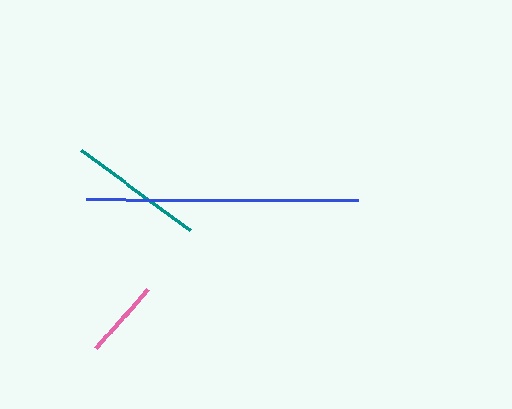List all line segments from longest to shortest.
From longest to shortest: blue, teal, pink.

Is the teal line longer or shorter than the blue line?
The blue line is longer than the teal line.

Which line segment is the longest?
The blue line is the longest at approximately 272 pixels.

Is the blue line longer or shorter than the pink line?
The blue line is longer than the pink line.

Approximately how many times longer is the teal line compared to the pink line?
The teal line is approximately 1.7 times the length of the pink line.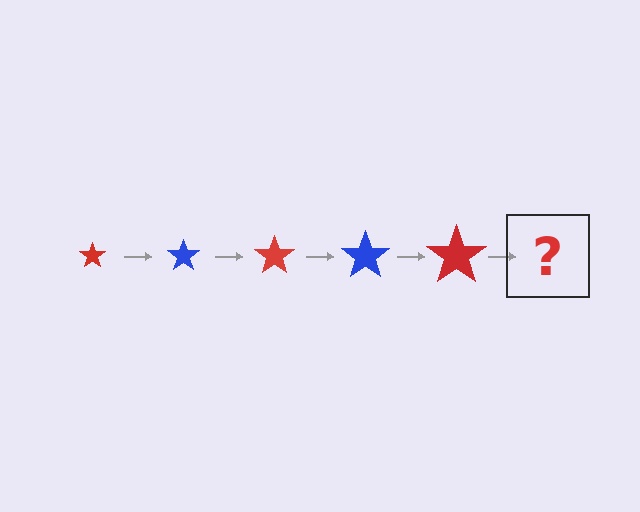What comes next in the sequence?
The next element should be a blue star, larger than the previous one.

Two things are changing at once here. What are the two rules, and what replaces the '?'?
The two rules are that the star grows larger each step and the color cycles through red and blue. The '?' should be a blue star, larger than the previous one.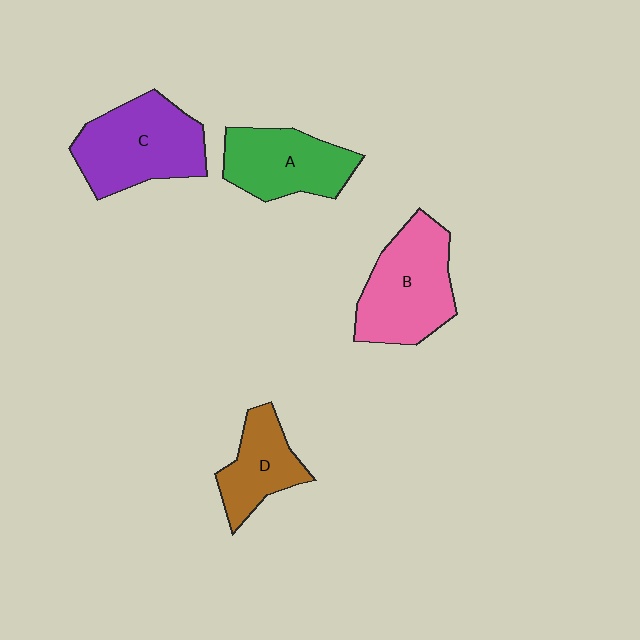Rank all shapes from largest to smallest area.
From largest to smallest: C (purple), B (pink), A (green), D (brown).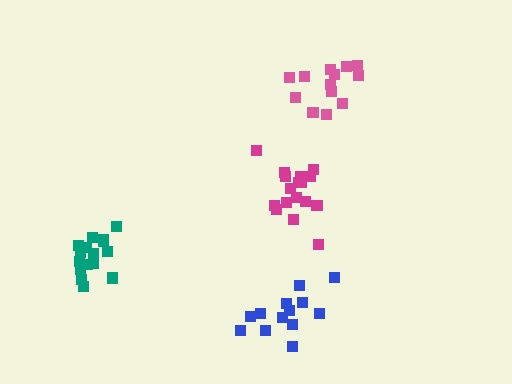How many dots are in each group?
Group 1: 16 dots, Group 2: 13 dots, Group 3: 13 dots, Group 4: 17 dots (59 total).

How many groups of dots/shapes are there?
There are 4 groups.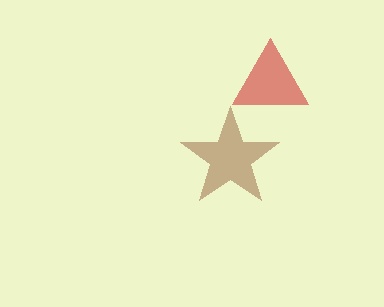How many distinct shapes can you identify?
There are 2 distinct shapes: a brown star, a red triangle.